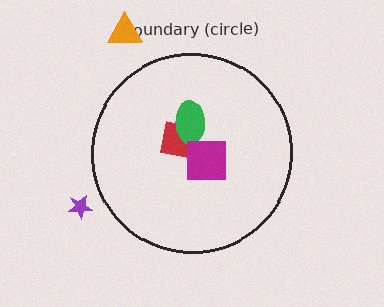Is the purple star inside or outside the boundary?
Outside.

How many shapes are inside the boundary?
3 inside, 2 outside.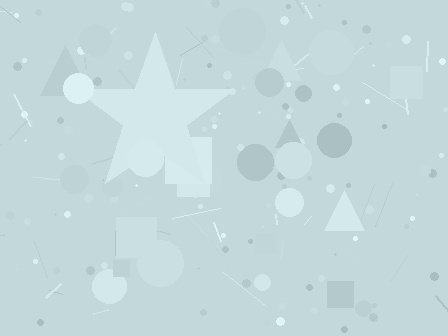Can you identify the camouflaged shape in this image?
The camouflaged shape is a star.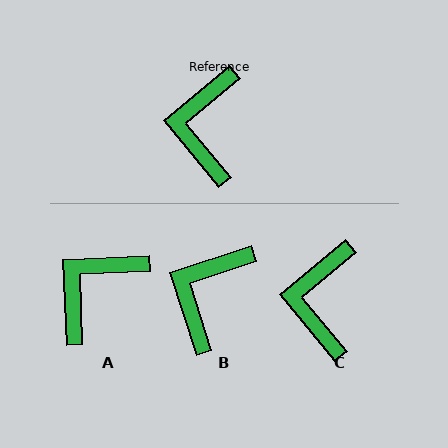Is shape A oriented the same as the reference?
No, it is off by about 37 degrees.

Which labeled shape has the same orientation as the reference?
C.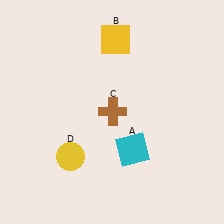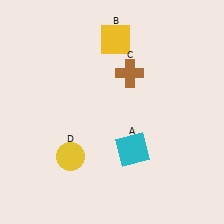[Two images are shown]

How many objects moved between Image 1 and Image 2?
1 object moved between the two images.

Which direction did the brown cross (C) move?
The brown cross (C) moved up.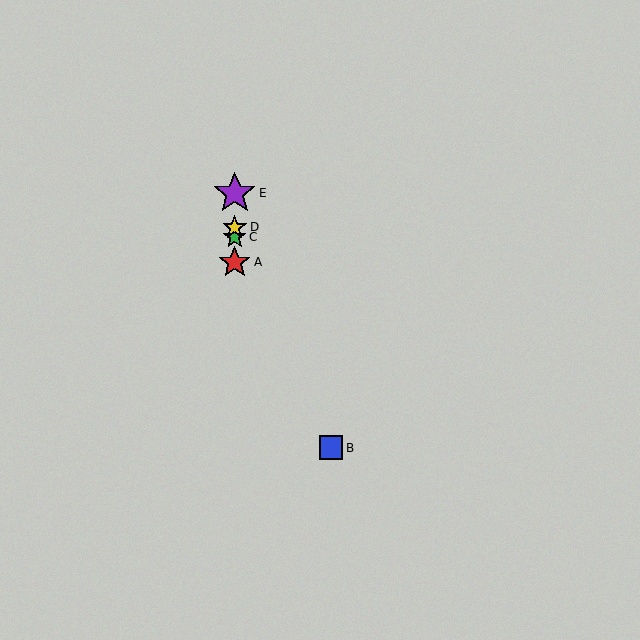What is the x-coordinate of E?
Object E is at x≈235.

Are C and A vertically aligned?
Yes, both are at x≈235.